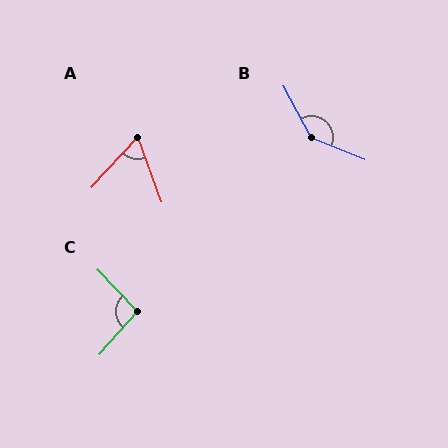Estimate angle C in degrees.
Approximately 95 degrees.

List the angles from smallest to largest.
A (63°), C (95°), B (140°).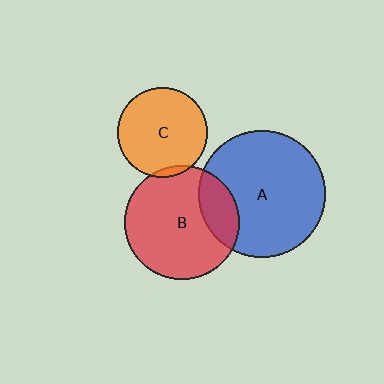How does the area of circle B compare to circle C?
Approximately 1.6 times.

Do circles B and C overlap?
Yes.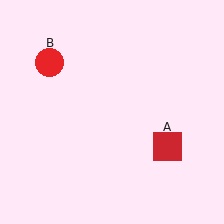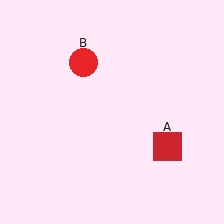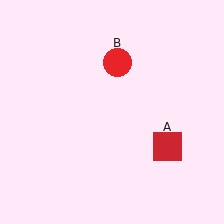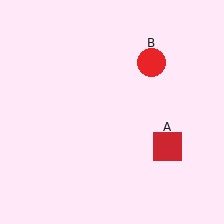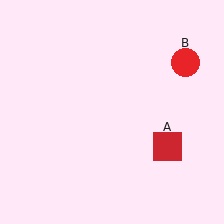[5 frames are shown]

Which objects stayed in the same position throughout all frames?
Red square (object A) remained stationary.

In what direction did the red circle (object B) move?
The red circle (object B) moved right.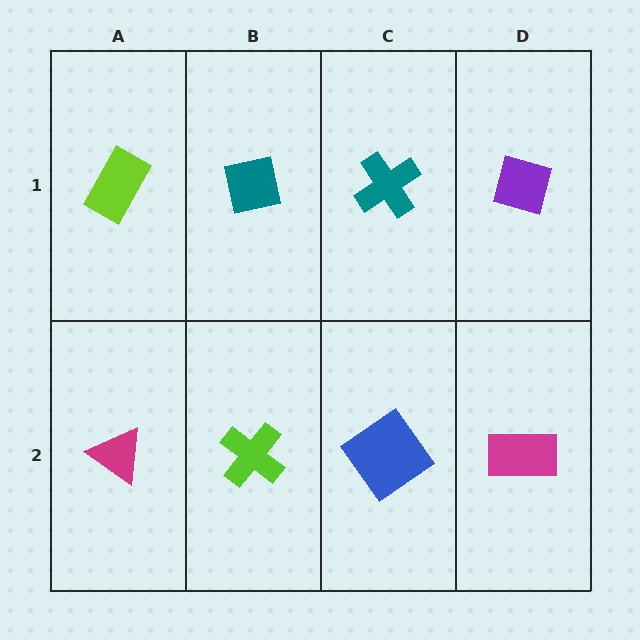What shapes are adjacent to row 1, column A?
A magenta triangle (row 2, column A), a teal square (row 1, column B).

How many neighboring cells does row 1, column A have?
2.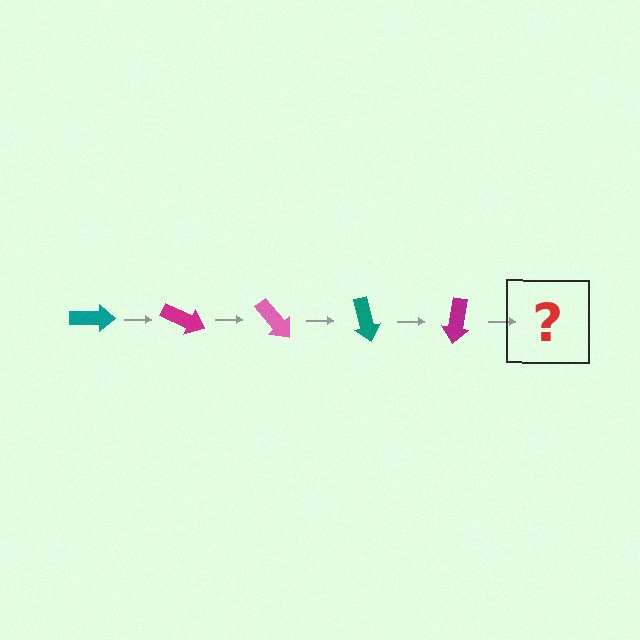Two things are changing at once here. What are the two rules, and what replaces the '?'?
The two rules are that it rotates 25 degrees each step and the color cycles through teal, magenta, and pink. The '?' should be a pink arrow, rotated 125 degrees from the start.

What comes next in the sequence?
The next element should be a pink arrow, rotated 125 degrees from the start.